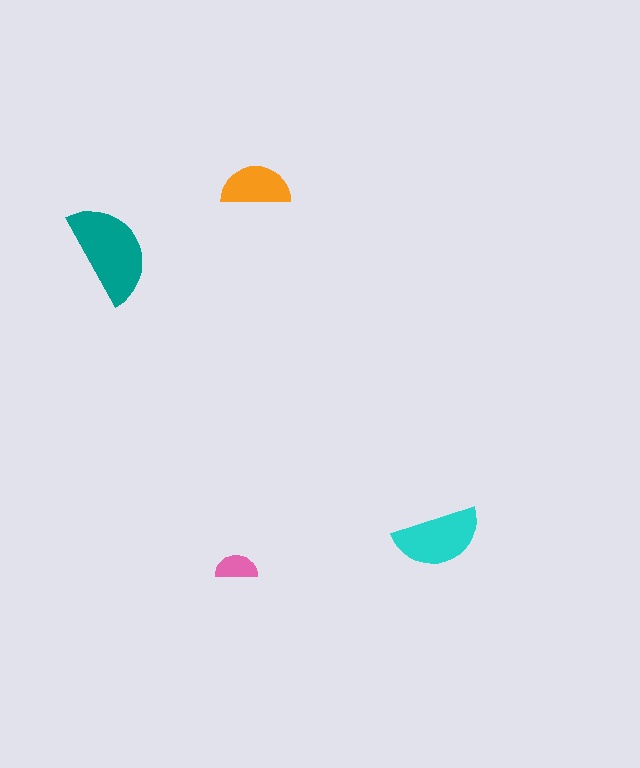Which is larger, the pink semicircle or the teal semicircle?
The teal one.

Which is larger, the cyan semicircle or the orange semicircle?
The cyan one.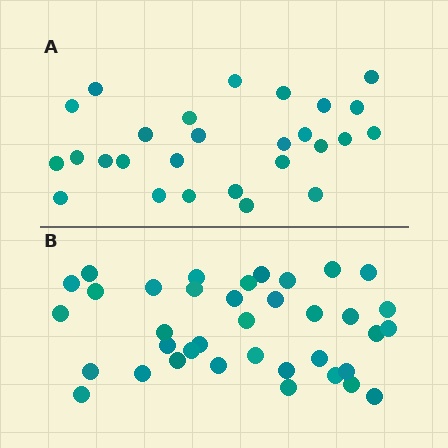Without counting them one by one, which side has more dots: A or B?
Region B (the bottom region) has more dots.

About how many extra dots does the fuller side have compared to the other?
Region B has roughly 10 or so more dots than region A.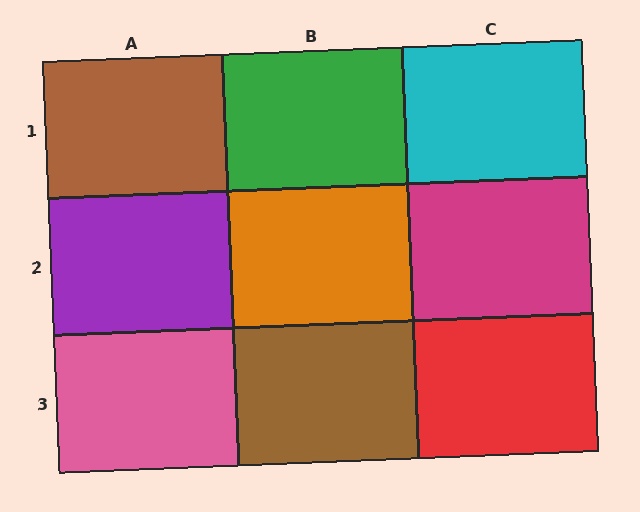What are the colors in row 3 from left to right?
Pink, brown, red.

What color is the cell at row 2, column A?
Purple.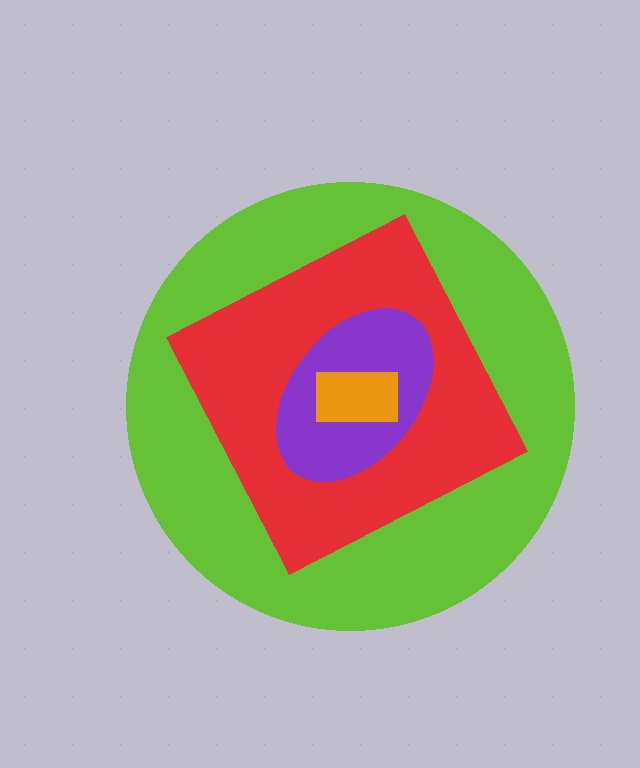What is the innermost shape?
The orange rectangle.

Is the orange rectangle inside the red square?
Yes.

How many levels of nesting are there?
4.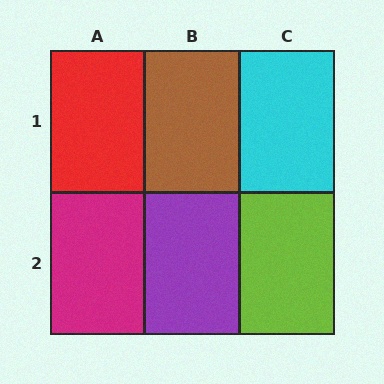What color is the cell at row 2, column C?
Lime.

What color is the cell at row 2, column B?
Purple.